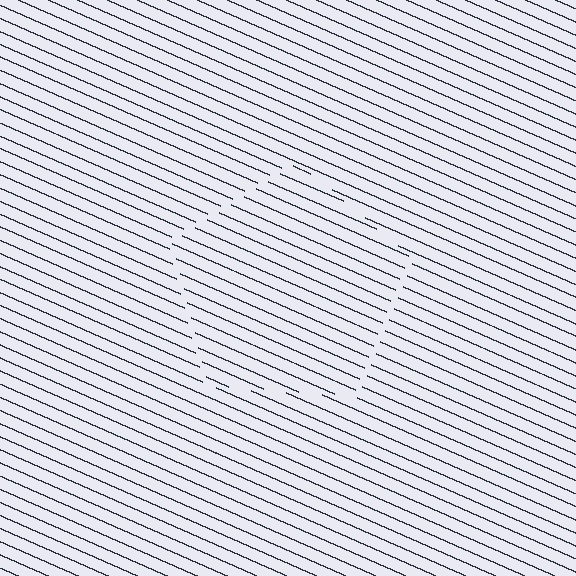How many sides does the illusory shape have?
5 sides — the line-ends trace a pentagon.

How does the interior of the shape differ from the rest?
The interior of the shape contains the same grating, shifted by half a period — the contour is defined by the phase discontinuity where line-ends from the inner and outer gratings abut.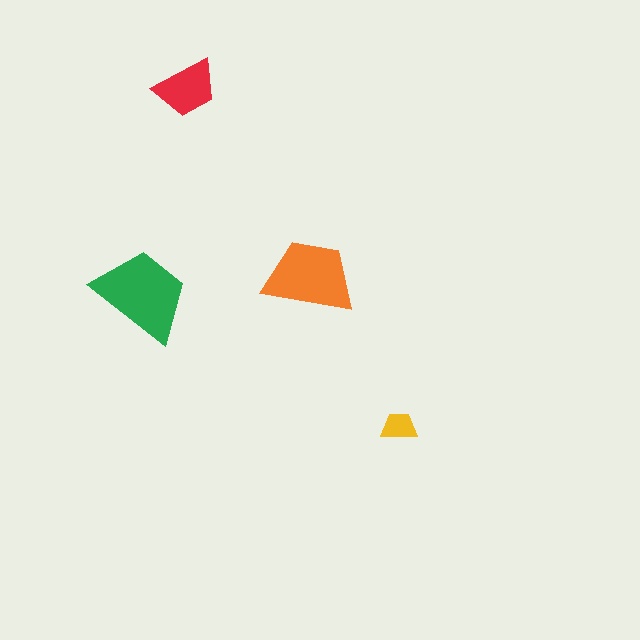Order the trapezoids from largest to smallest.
the green one, the orange one, the red one, the yellow one.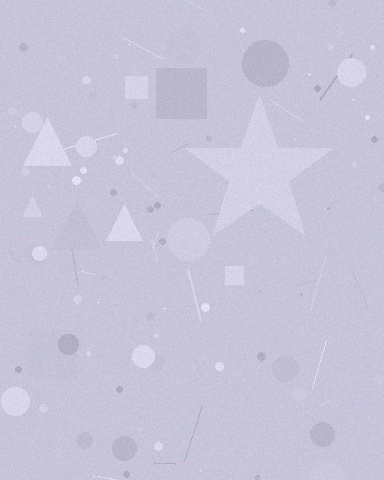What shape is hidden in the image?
A star is hidden in the image.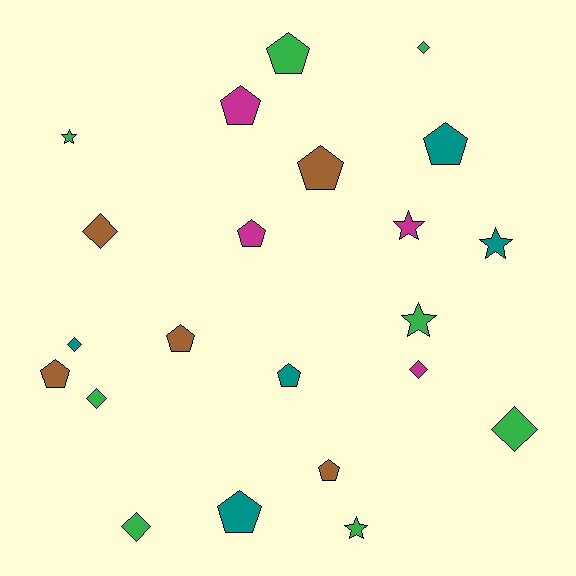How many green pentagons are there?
There is 1 green pentagon.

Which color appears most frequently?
Green, with 8 objects.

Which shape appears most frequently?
Pentagon, with 10 objects.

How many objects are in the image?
There are 22 objects.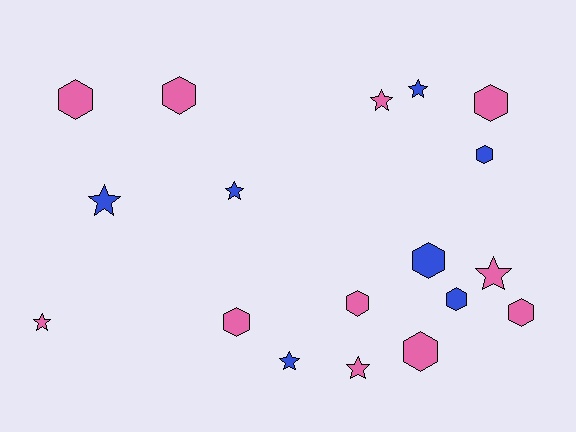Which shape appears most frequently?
Hexagon, with 10 objects.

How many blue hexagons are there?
There are 3 blue hexagons.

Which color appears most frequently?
Pink, with 11 objects.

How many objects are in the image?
There are 18 objects.